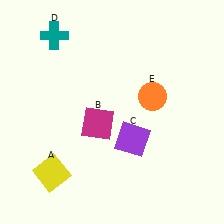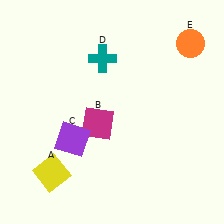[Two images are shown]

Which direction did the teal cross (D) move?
The teal cross (D) moved right.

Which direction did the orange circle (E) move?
The orange circle (E) moved up.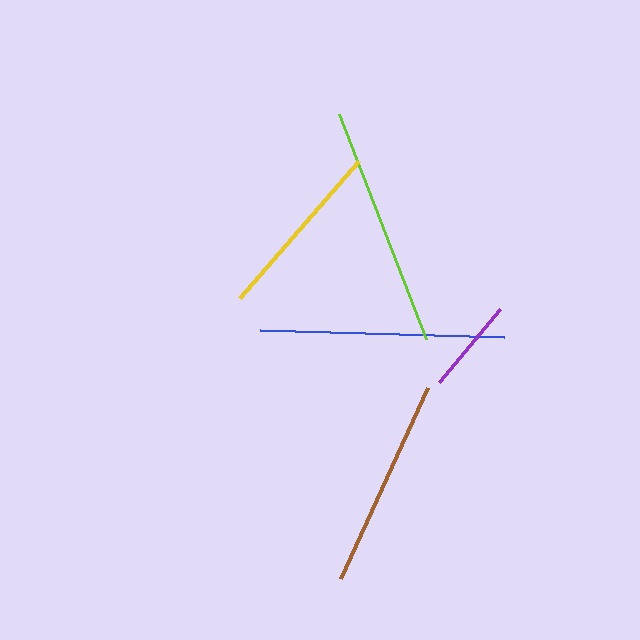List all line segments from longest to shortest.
From longest to shortest: blue, lime, brown, yellow, purple.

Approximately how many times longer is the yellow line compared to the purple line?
The yellow line is approximately 1.9 times the length of the purple line.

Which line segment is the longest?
The blue line is the longest at approximately 245 pixels.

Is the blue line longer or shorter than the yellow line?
The blue line is longer than the yellow line.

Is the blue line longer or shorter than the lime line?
The blue line is longer than the lime line.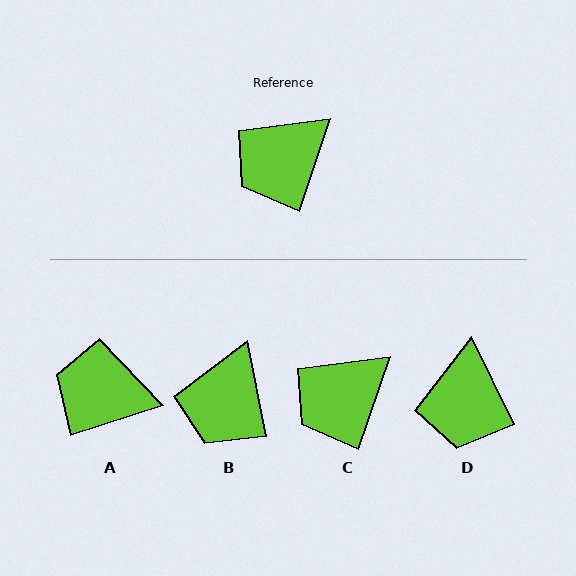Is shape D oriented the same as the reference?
No, it is off by about 45 degrees.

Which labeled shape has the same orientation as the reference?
C.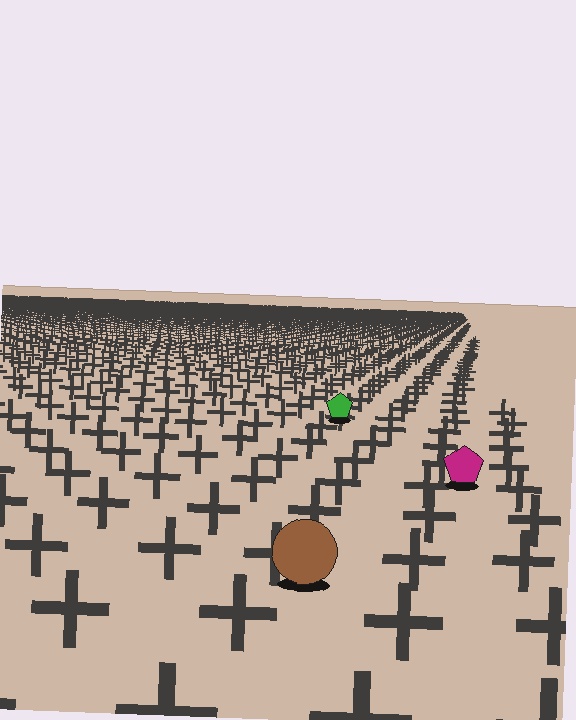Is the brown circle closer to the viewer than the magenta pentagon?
Yes. The brown circle is closer — you can tell from the texture gradient: the ground texture is coarser near it.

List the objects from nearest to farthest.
From nearest to farthest: the brown circle, the magenta pentagon, the green pentagon.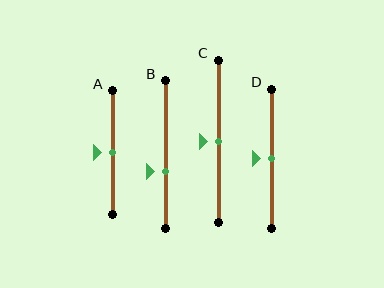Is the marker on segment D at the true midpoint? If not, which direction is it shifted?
Yes, the marker on segment D is at the true midpoint.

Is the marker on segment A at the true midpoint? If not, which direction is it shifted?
Yes, the marker on segment A is at the true midpoint.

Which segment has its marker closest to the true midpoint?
Segment A has its marker closest to the true midpoint.